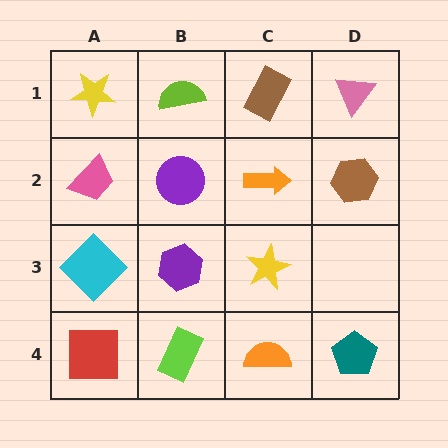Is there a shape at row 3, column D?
No, that cell is empty.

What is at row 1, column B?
A lime semicircle.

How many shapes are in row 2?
4 shapes.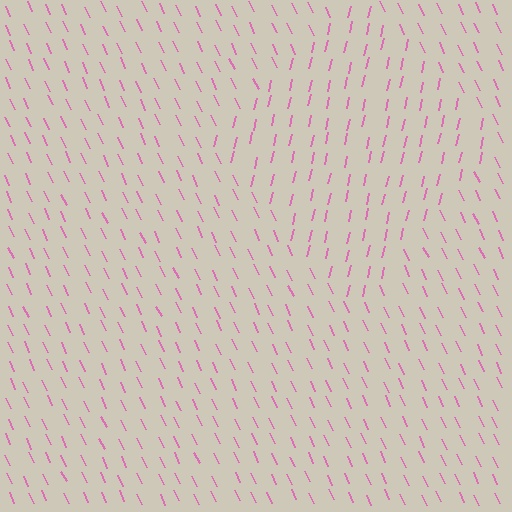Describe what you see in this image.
The image is filled with small pink line segments. A diamond region in the image has lines oriented differently from the surrounding lines, creating a visible texture boundary.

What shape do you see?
I see a diamond.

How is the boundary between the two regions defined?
The boundary is defined purely by a change in line orientation (approximately 38 degrees difference). All lines are the same color and thickness.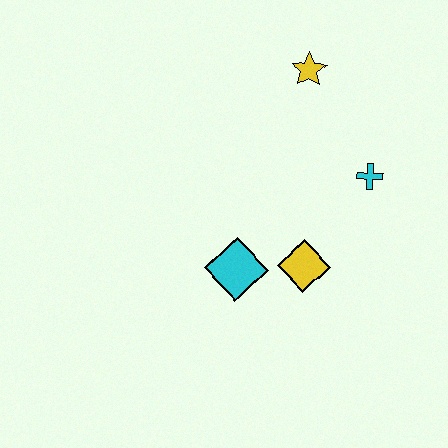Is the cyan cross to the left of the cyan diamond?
No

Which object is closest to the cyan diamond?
The yellow diamond is closest to the cyan diamond.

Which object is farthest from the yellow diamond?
The yellow star is farthest from the yellow diamond.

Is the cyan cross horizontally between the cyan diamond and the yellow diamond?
No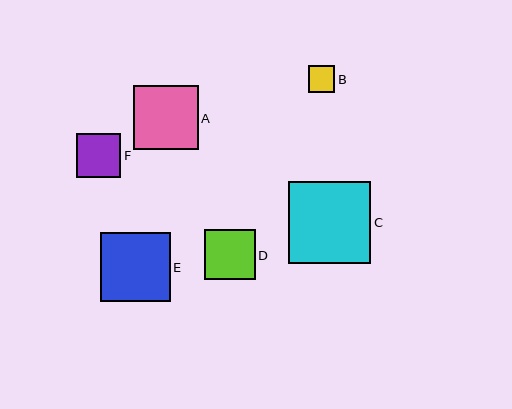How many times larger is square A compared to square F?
Square A is approximately 1.5 times the size of square F.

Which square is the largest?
Square C is the largest with a size of approximately 82 pixels.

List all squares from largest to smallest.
From largest to smallest: C, E, A, D, F, B.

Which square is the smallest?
Square B is the smallest with a size of approximately 26 pixels.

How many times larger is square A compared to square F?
Square A is approximately 1.5 times the size of square F.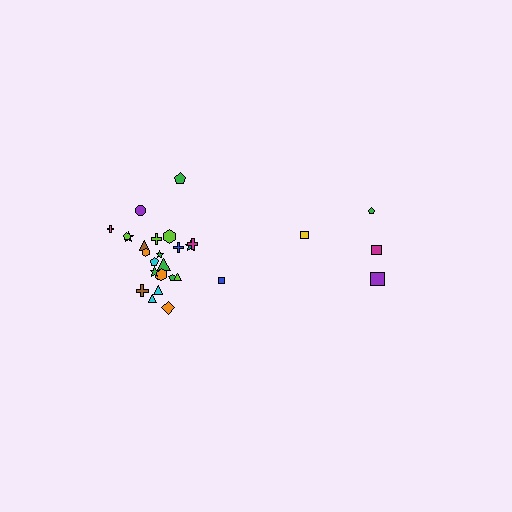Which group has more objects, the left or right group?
The left group.